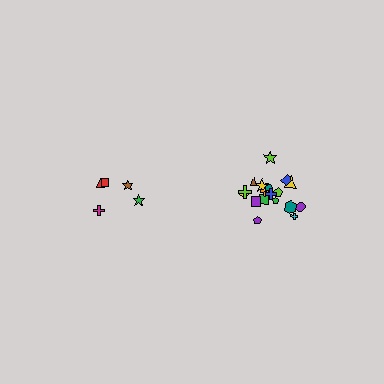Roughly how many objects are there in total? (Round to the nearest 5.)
Roughly 25 objects in total.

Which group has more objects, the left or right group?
The right group.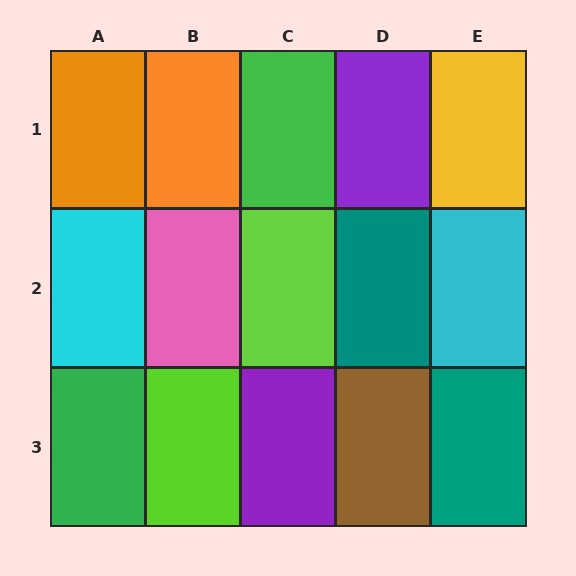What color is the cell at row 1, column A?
Orange.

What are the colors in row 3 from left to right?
Green, lime, purple, brown, teal.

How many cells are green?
2 cells are green.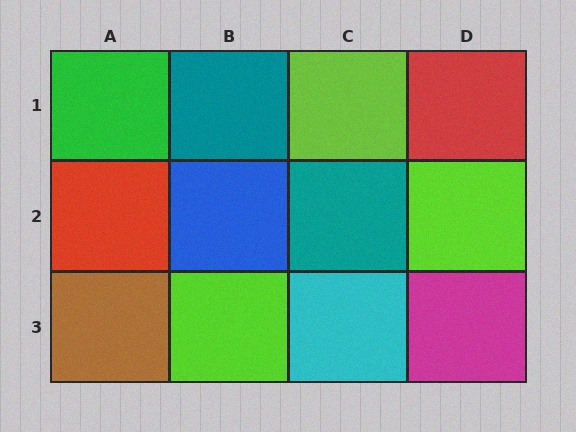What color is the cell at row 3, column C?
Cyan.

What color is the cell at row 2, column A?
Red.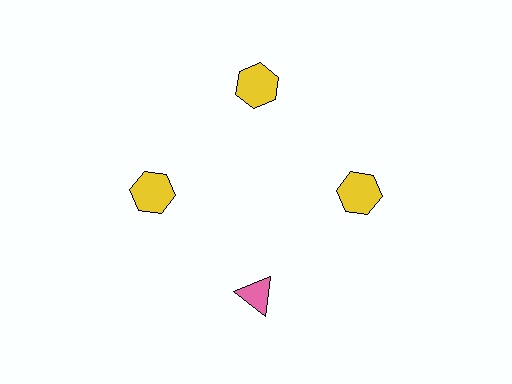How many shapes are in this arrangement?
There are 4 shapes arranged in a ring pattern.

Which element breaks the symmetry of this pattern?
The pink triangle at roughly the 6 o'clock position breaks the symmetry. All other shapes are yellow hexagons.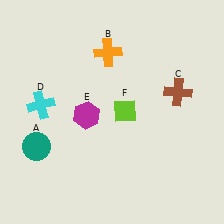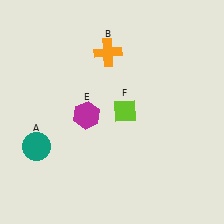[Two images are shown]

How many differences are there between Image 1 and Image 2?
There are 2 differences between the two images.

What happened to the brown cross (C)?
The brown cross (C) was removed in Image 2. It was in the top-right area of Image 1.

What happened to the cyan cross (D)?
The cyan cross (D) was removed in Image 2. It was in the top-left area of Image 1.